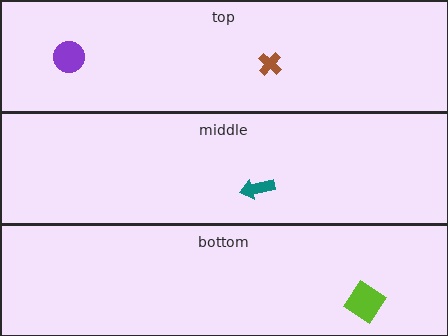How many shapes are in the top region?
2.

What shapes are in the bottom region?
The lime diamond.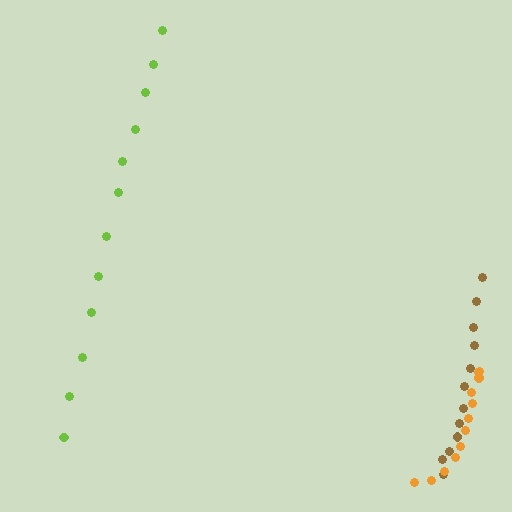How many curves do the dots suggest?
There are 3 distinct paths.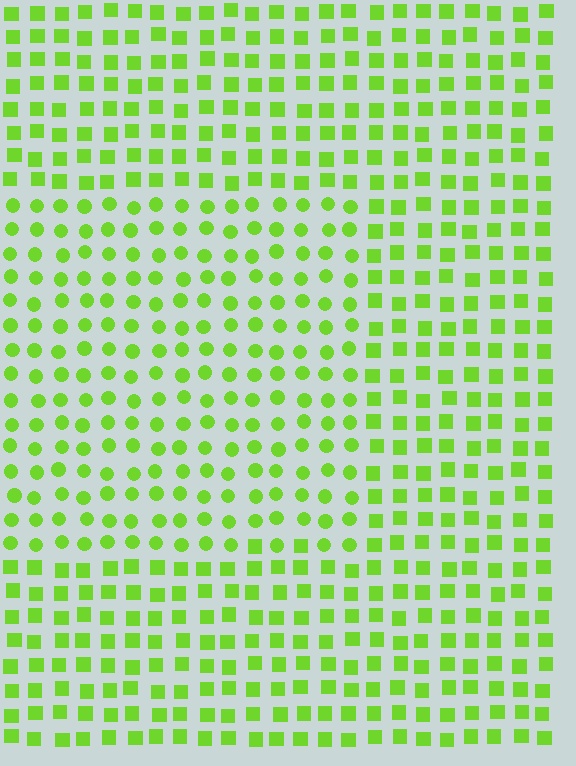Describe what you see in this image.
The image is filled with small lime elements arranged in a uniform grid. A rectangle-shaped region contains circles, while the surrounding area contains squares. The boundary is defined purely by the change in element shape.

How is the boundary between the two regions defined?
The boundary is defined by a change in element shape: circles inside vs. squares outside. All elements share the same color and spacing.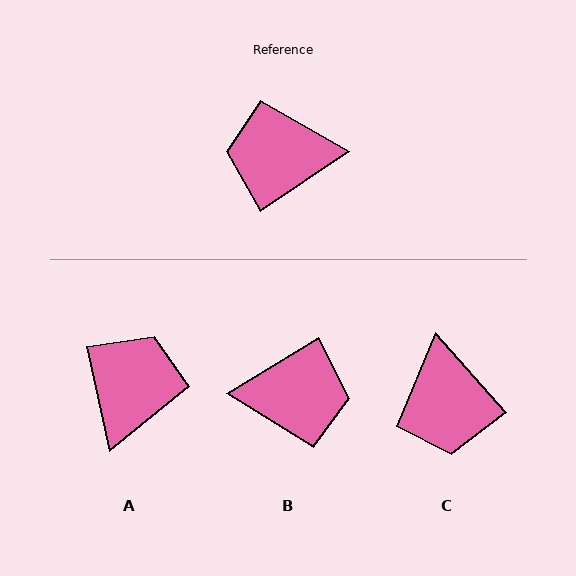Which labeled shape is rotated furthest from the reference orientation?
B, about 178 degrees away.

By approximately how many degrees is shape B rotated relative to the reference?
Approximately 178 degrees counter-clockwise.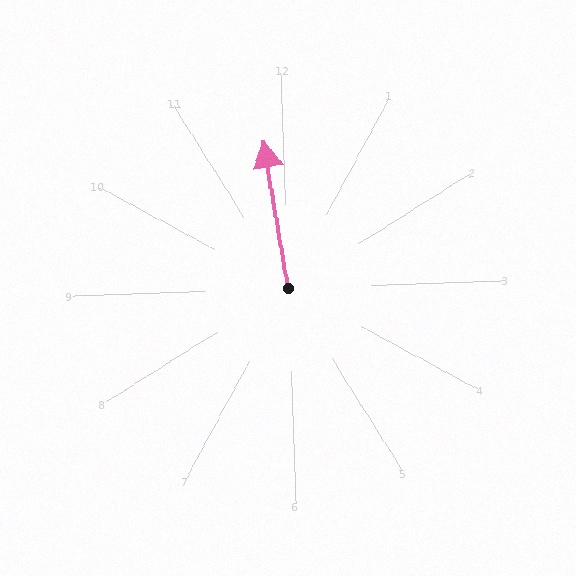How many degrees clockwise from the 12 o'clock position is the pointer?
Approximately 353 degrees.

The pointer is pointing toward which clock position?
Roughly 12 o'clock.